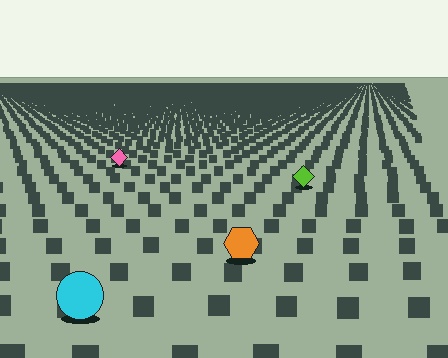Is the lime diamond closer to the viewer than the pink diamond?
Yes. The lime diamond is closer — you can tell from the texture gradient: the ground texture is coarser near it.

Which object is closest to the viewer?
The cyan circle is closest. The texture marks near it are larger and more spread out.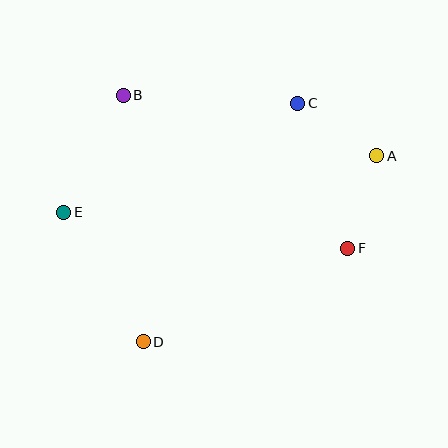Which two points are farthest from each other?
Points A and E are farthest from each other.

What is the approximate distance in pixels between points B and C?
The distance between B and C is approximately 174 pixels.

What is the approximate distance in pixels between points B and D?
The distance between B and D is approximately 247 pixels.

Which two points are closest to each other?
Points A and C are closest to each other.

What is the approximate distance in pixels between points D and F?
The distance between D and F is approximately 225 pixels.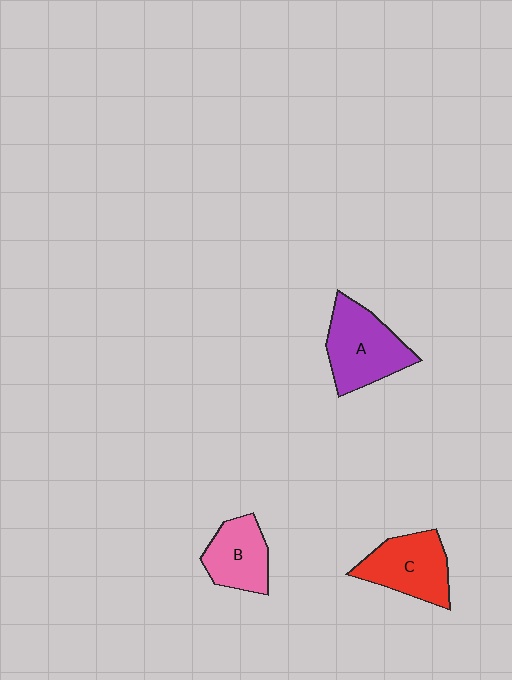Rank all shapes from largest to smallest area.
From largest to smallest: A (purple), C (red), B (pink).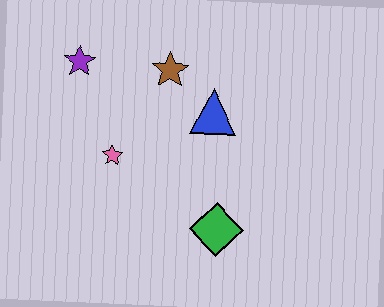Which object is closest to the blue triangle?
The brown star is closest to the blue triangle.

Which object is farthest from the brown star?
The green diamond is farthest from the brown star.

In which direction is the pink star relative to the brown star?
The pink star is below the brown star.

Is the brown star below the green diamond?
No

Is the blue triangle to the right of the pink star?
Yes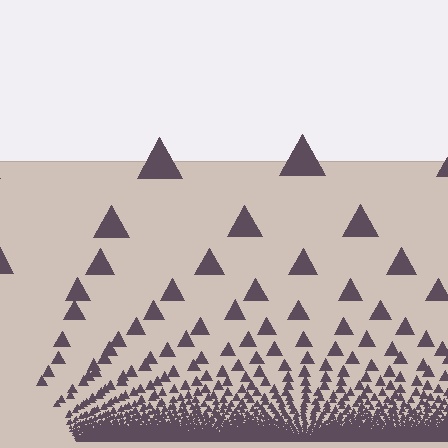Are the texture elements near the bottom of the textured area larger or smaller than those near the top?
Smaller. The gradient is inverted — elements near the bottom are smaller and denser.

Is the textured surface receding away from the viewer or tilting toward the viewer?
The surface appears to tilt toward the viewer. Texture elements get larger and sparser toward the top.